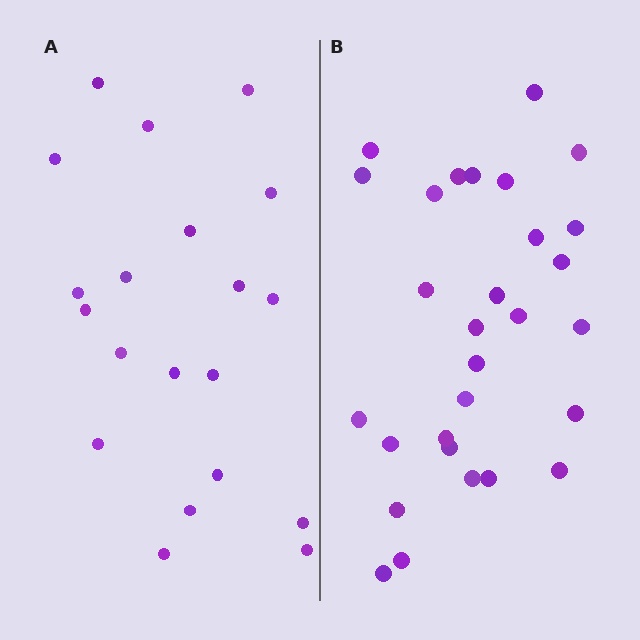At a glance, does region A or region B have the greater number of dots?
Region B (the right region) has more dots.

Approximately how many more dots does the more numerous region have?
Region B has roughly 8 or so more dots than region A.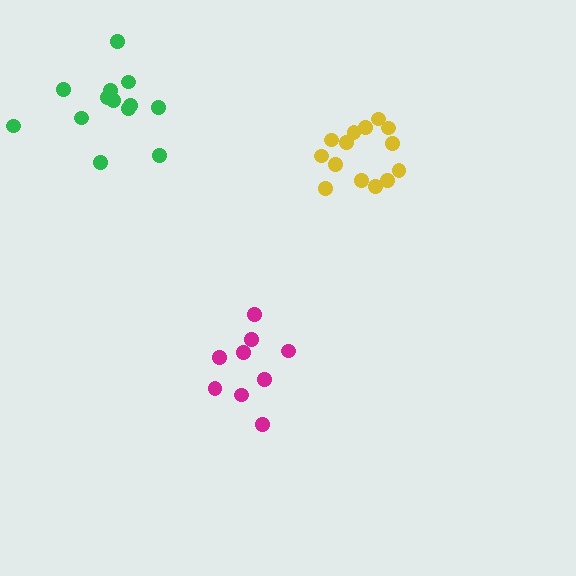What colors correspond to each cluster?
The clusters are colored: magenta, green, yellow.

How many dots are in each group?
Group 1: 9 dots, Group 2: 13 dots, Group 3: 14 dots (36 total).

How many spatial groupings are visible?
There are 3 spatial groupings.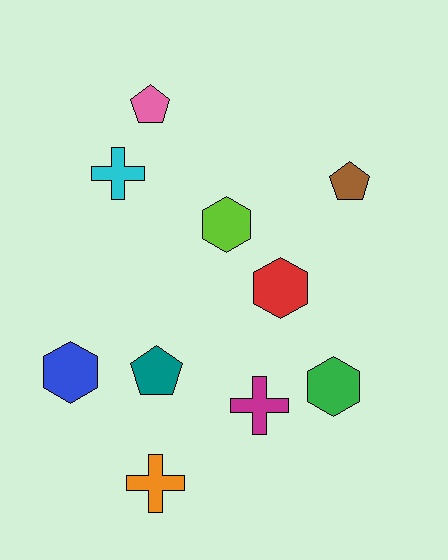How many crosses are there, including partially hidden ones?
There are 3 crosses.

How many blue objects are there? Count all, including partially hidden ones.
There is 1 blue object.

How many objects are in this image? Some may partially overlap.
There are 10 objects.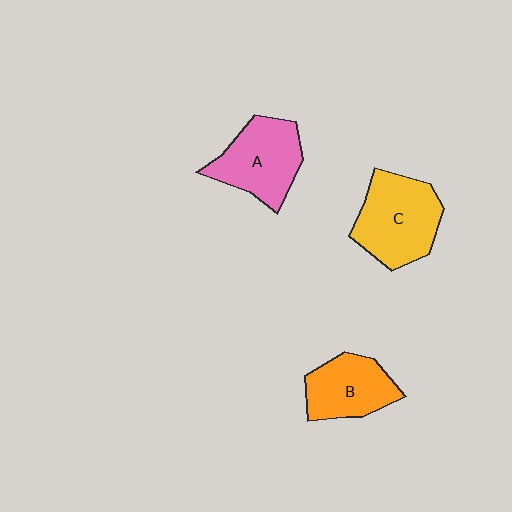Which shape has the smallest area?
Shape B (orange).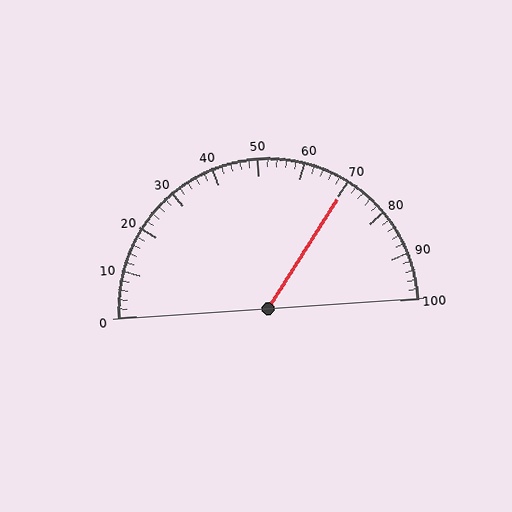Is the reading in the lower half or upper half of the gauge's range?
The reading is in the upper half of the range (0 to 100).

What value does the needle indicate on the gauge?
The needle indicates approximately 70.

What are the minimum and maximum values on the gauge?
The gauge ranges from 0 to 100.